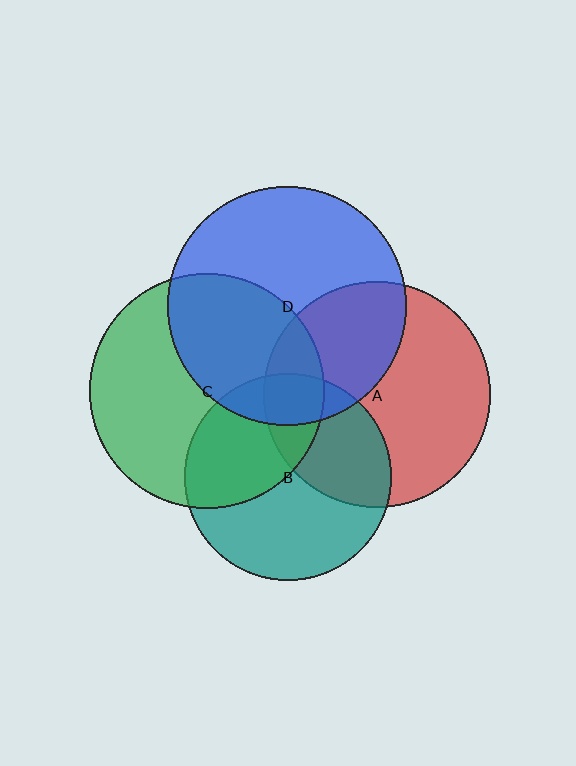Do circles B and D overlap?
Yes.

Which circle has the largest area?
Circle D (blue).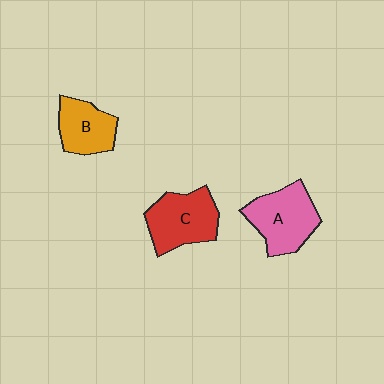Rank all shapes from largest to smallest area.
From largest to smallest: A (pink), C (red), B (orange).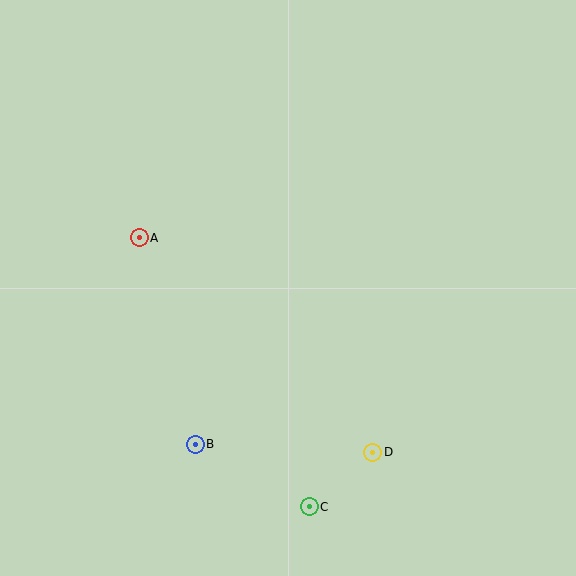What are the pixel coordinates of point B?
Point B is at (195, 444).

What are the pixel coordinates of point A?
Point A is at (139, 238).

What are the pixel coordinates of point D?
Point D is at (373, 452).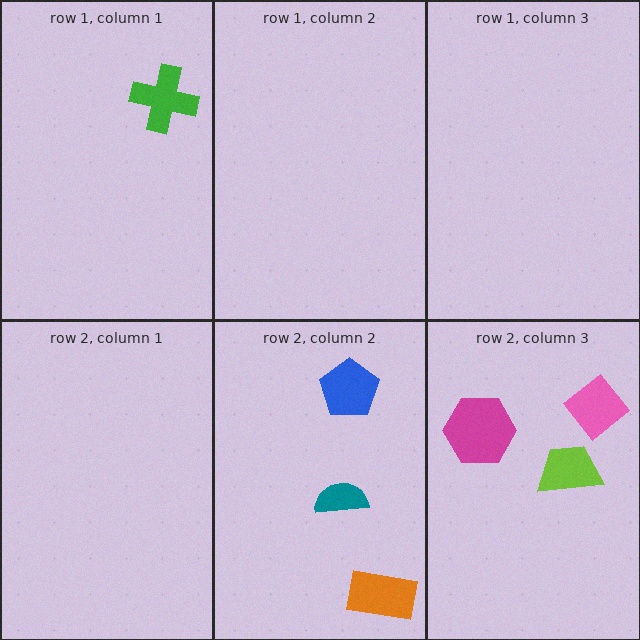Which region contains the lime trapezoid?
The row 2, column 3 region.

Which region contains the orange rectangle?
The row 2, column 2 region.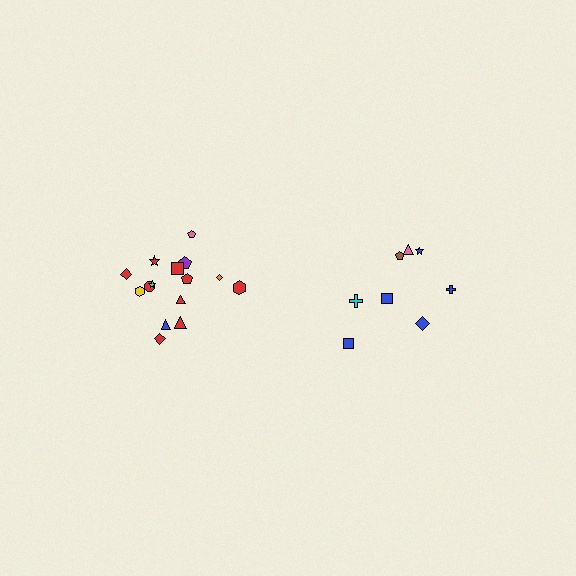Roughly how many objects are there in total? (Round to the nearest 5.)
Roughly 25 objects in total.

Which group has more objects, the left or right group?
The left group.